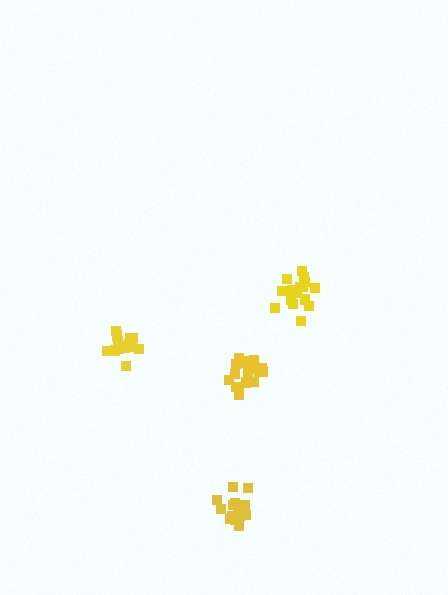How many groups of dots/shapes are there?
There are 4 groups.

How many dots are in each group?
Group 1: 16 dots, Group 2: 17 dots, Group 3: 18 dots, Group 4: 16 dots (67 total).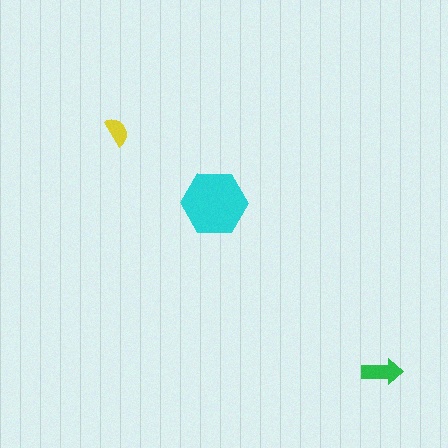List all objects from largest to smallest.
The cyan hexagon, the green arrow, the yellow semicircle.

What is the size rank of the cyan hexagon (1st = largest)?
1st.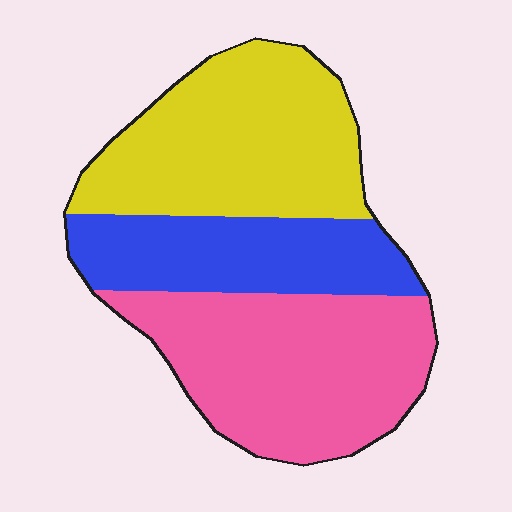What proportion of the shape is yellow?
Yellow covers about 35% of the shape.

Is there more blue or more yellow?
Yellow.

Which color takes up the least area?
Blue, at roughly 25%.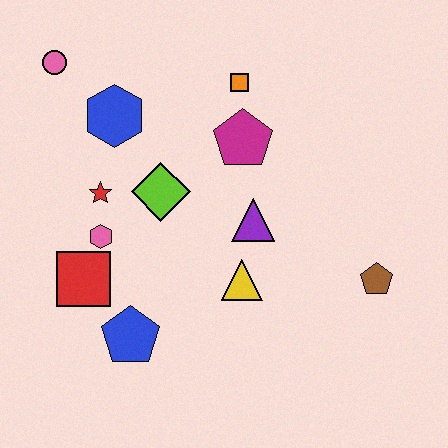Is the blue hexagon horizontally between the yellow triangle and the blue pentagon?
No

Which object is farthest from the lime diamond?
The brown pentagon is farthest from the lime diamond.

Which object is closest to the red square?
The pink hexagon is closest to the red square.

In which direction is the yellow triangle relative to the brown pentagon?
The yellow triangle is to the left of the brown pentagon.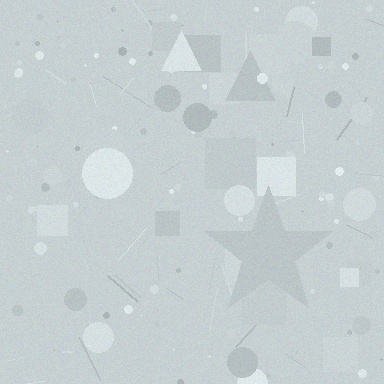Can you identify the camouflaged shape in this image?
The camouflaged shape is a star.